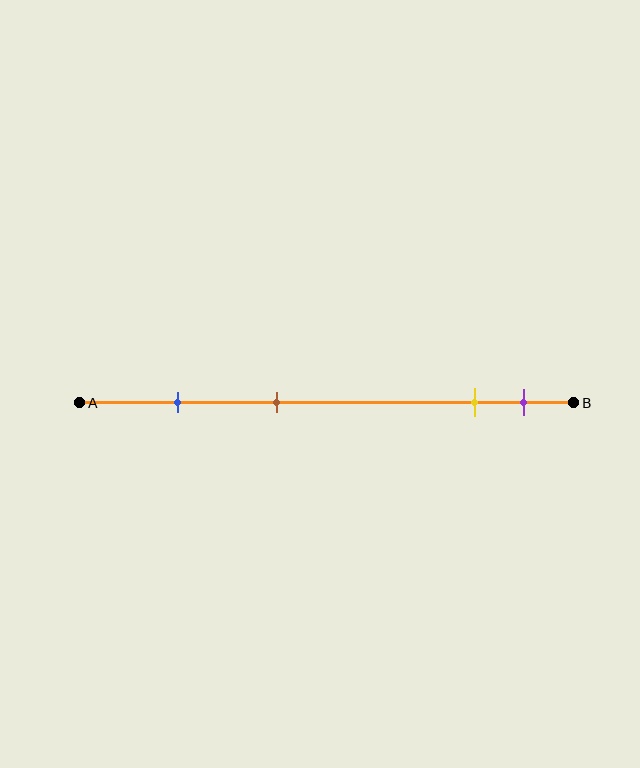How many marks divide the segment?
There are 4 marks dividing the segment.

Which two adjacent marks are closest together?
The yellow and purple marks are the closest adjacent pair.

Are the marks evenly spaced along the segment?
No, the marks are not evenly spaced.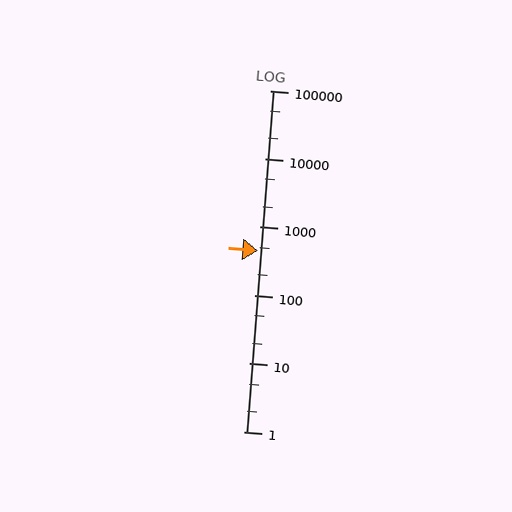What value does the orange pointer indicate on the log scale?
The pointer indicates approximately 450.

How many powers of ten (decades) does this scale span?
The scale spans 5 decades, from 1 to 100000.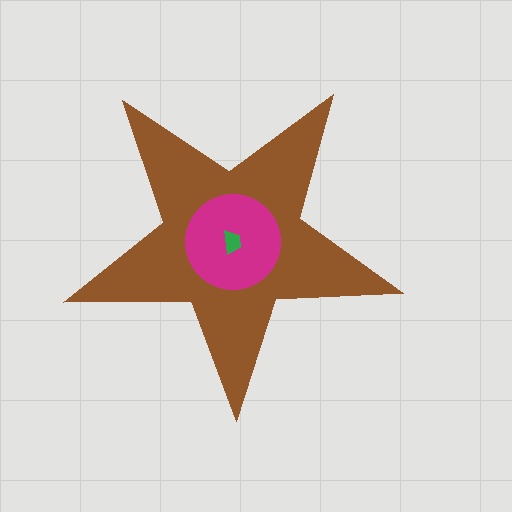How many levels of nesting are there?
3.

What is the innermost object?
The green trapezoid.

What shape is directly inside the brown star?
The magenta circle.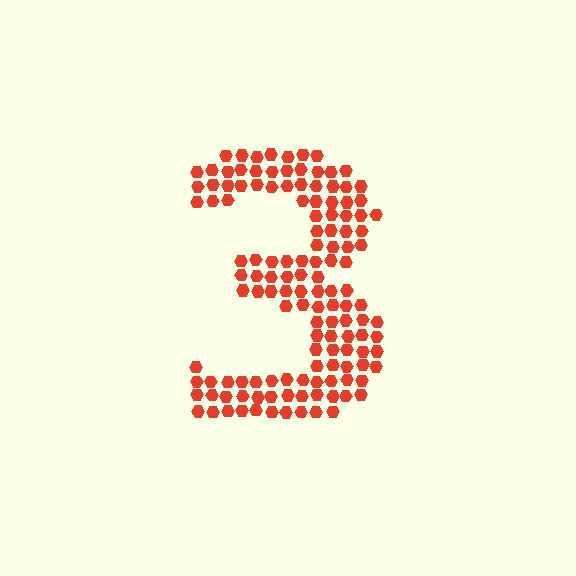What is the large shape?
The large shape is the digit 3.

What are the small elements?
The small elements are hexagons.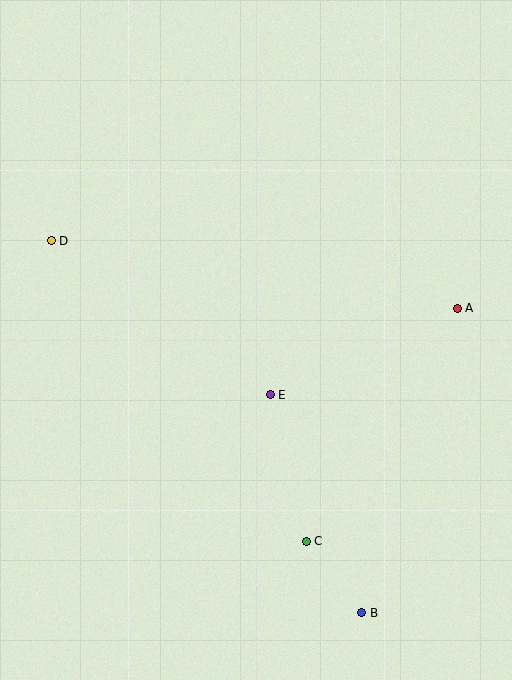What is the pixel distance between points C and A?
The distance between C and A is 277 pixels.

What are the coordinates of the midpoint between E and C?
The midpoint between E and C is at (288, 468).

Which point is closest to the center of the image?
Point E at (270, 395) is closest to the center.